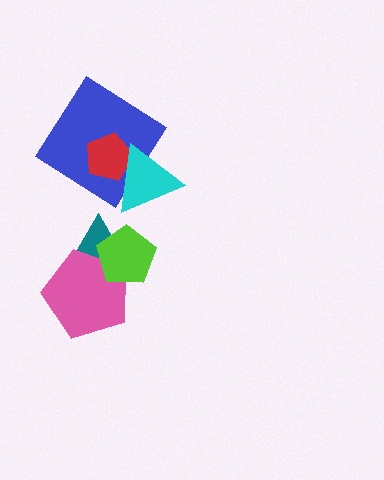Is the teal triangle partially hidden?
Yes, it is partially covered by another shape.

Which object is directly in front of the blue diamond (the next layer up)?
The red pentagon is directly in front of the blue diamond.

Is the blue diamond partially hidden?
Yes, it is partially covered by another shape.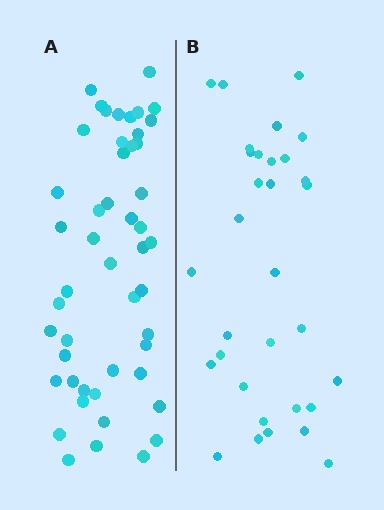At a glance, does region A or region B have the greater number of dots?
Region A (the left region) has more dots.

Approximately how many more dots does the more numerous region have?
Region A has approximately 15 more dots than region B.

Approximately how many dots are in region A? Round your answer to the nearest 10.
About 50 dots. (The exact count is 49, which rounds to 50.)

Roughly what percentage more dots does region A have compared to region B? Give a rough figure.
About 55% more.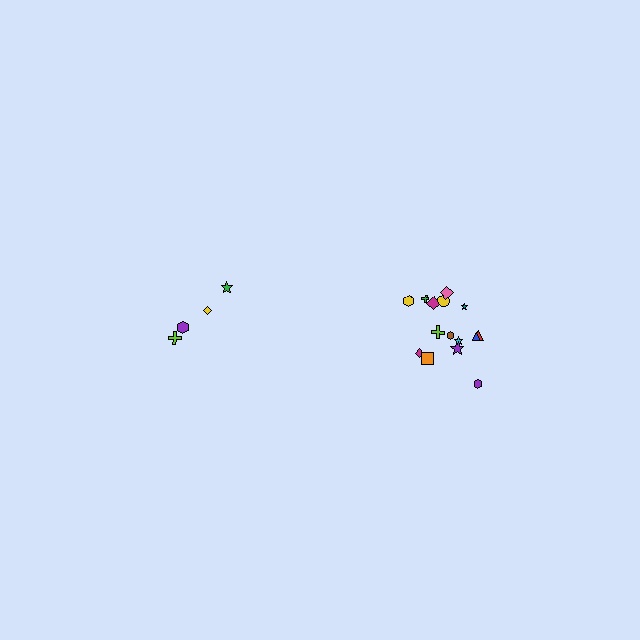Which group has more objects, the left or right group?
The right group.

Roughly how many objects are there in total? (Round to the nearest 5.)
Roughly 20 objects in total.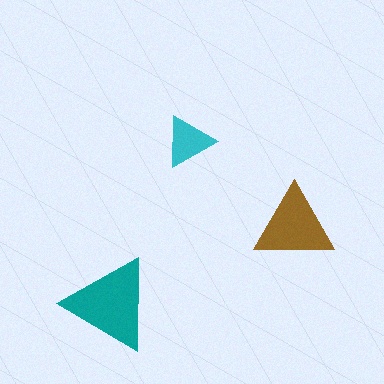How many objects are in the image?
There are 3 objects in the image.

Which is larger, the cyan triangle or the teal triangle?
The teal one.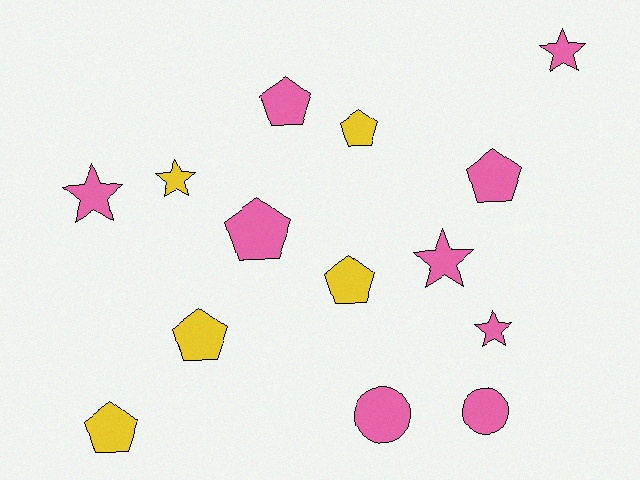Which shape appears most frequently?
Pentagon, with 7 objects.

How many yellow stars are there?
There is 1 yellow star.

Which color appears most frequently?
Pink, with 9 objects.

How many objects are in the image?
There are 14 objects.